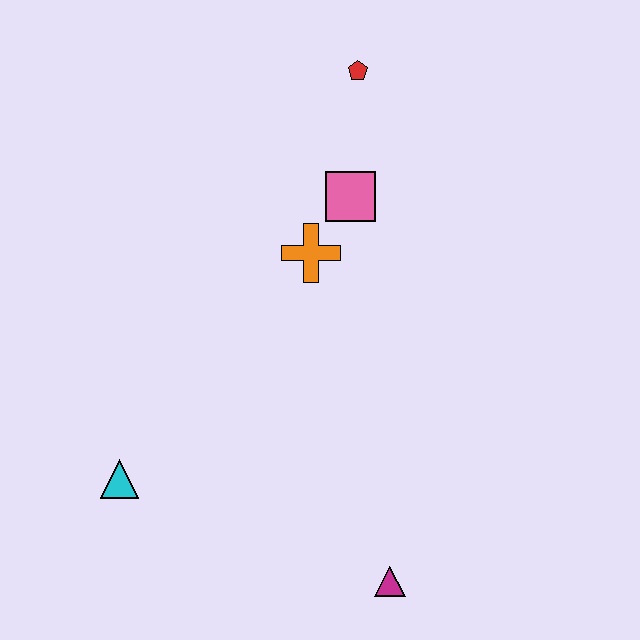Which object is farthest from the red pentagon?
The magenta triangle is farthest from the red pentagon.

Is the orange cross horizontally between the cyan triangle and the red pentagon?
Yes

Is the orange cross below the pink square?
Yes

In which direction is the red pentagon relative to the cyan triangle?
The red pentagon is above the cyan triangle.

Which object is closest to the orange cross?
The pink square is closest to the orange cross.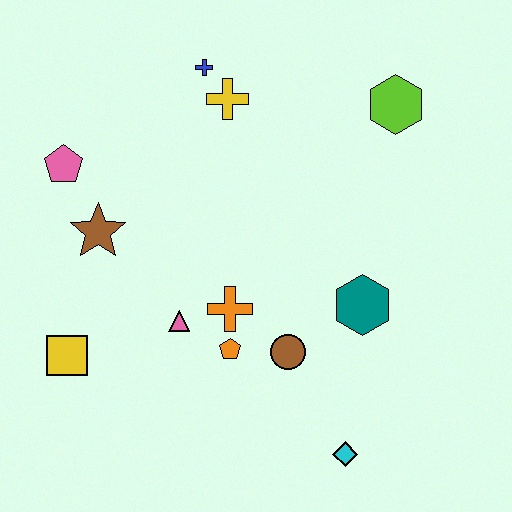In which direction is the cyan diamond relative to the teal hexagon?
The cyan diamond is below the teal hexagon.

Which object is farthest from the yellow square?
The lime hexagon is farthest from the yellow square.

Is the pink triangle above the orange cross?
No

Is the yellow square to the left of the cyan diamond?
Yes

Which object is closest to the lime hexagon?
The yellow cross is closest to the lime hexagon.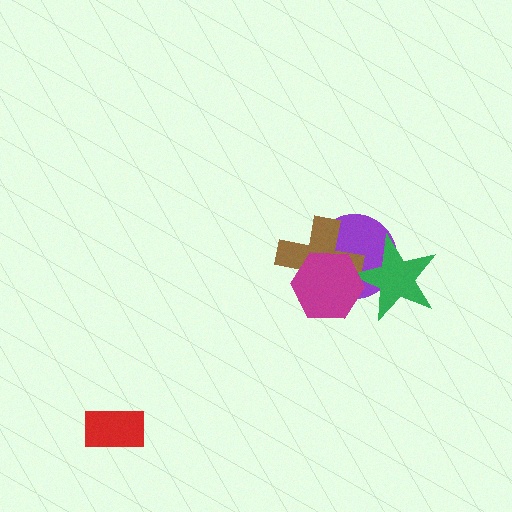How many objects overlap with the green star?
3 objects overlap with the green star.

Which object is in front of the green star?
The magenta hexagon is in front of the green star.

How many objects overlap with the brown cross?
3 objects overlap with the brown cross.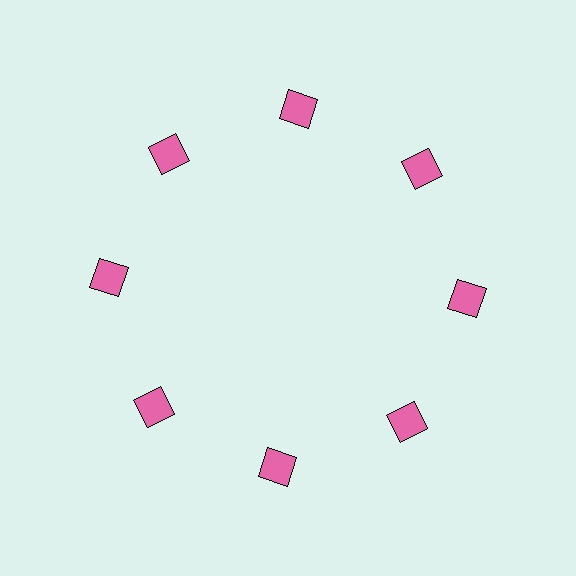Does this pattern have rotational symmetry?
Yes, this pattern has 8-fold rotational symmetry. It looks the same after rotating 45 degrees around the center.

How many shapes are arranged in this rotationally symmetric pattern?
There are 8 shapes, arranged in 8 groups of 1.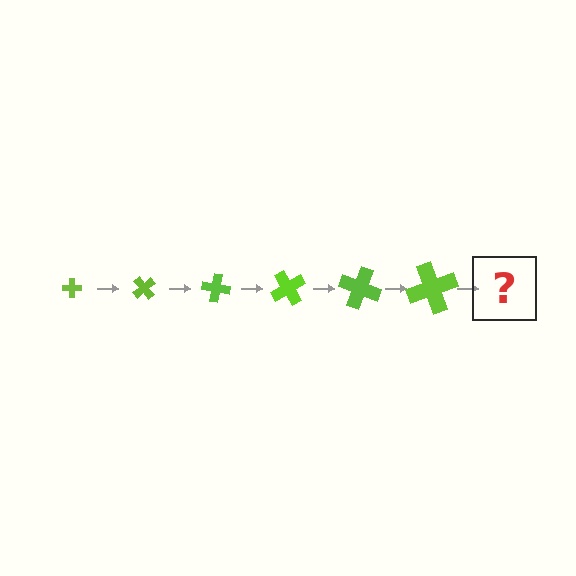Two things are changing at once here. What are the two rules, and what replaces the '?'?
The two rules are that the cross grows larger each step and it rotates 50 degrees each step. The '?' should be a cross, larger than the previous one and rotated 300 degrees from the start.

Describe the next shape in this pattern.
It should be a cross, larger than the previous one and rotated 300 degrees from the start.